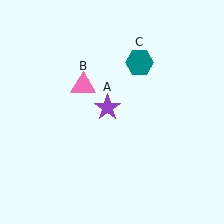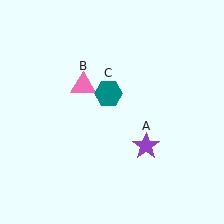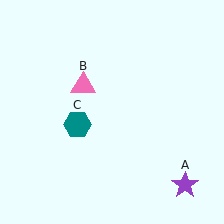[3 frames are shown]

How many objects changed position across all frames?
2 objects changed position: purple star (object A), teal hexagon (object C).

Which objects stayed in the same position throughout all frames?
Pink triangle (object B) remained stationary.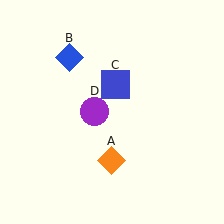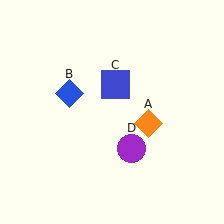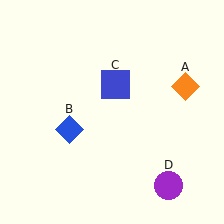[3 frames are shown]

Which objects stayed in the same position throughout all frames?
Blue square (object C) remained stationary.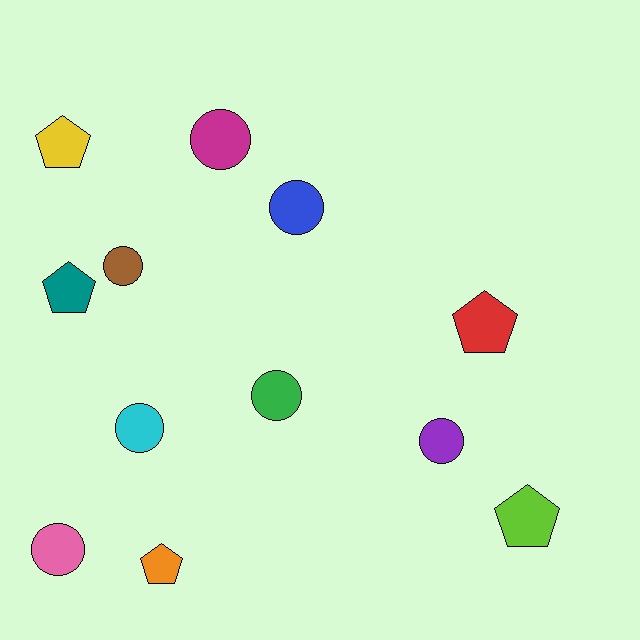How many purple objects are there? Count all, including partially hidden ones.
There is 1 purple object.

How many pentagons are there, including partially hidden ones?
There are 5 pentagons.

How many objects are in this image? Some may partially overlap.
There are 12 objects.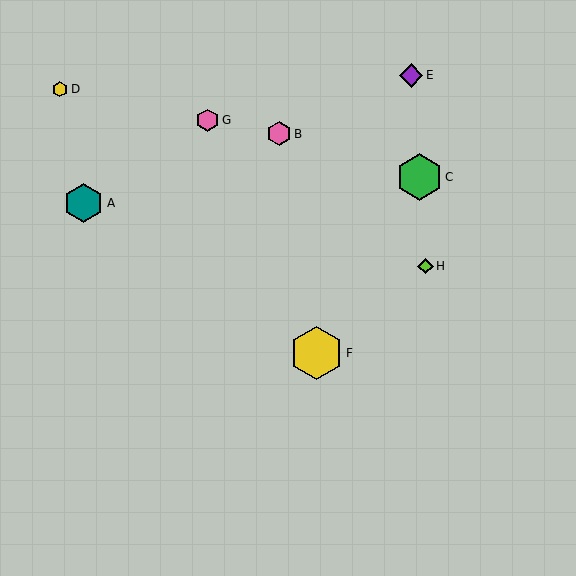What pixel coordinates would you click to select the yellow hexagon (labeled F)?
Click at (316, 353) to select the yellow hexagon F.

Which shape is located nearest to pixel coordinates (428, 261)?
The lime diamond (labeled H) at (425, 266) is nearest to that location.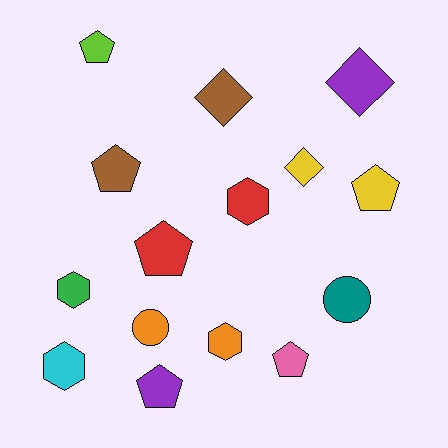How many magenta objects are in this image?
There are no magenta objects.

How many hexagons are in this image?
There are 4 hexagons.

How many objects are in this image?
There are 15 objects.